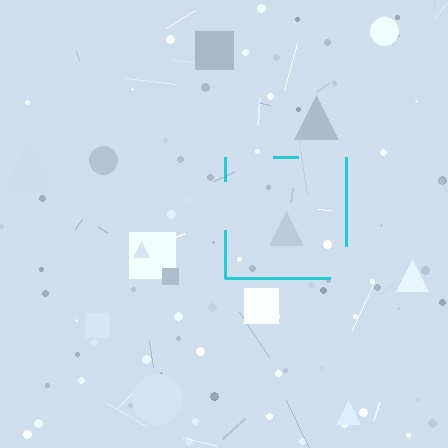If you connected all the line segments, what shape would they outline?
They would outline a square.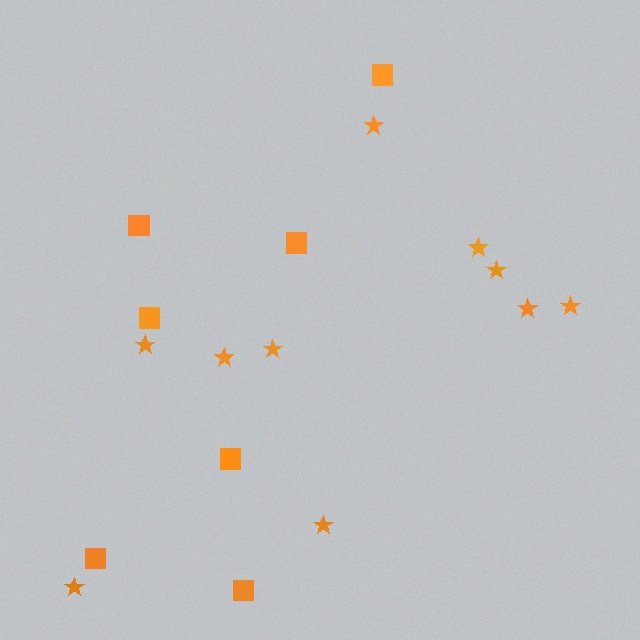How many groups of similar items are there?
There are 2 groups: one group of stars (10) and one group of squares (7).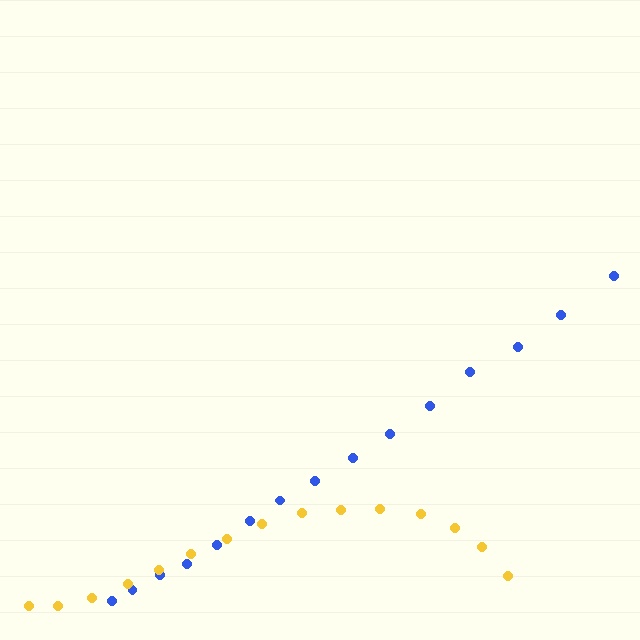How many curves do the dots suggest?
There are 2 distinct paths.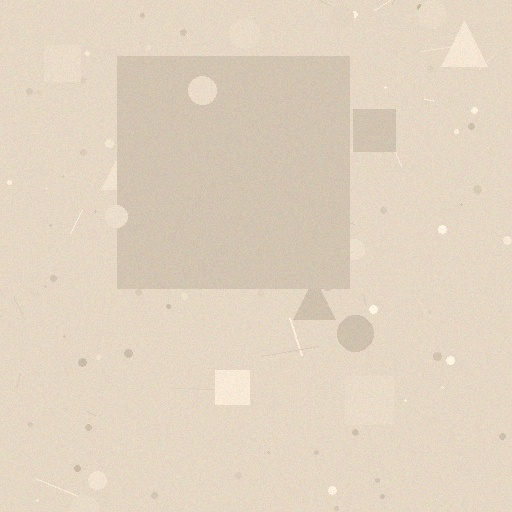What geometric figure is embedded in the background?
A square is embedded in the background.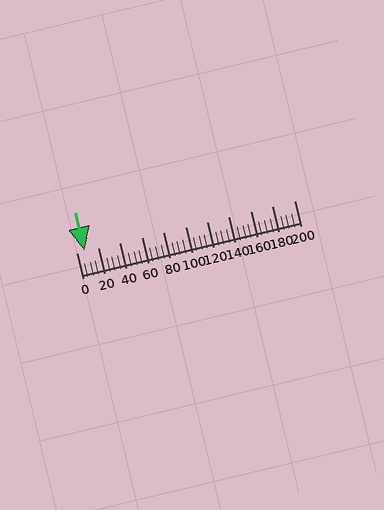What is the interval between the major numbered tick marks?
The major tick marks are spaced 20 units apart.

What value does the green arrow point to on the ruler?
The green arrow points to approximately 8.